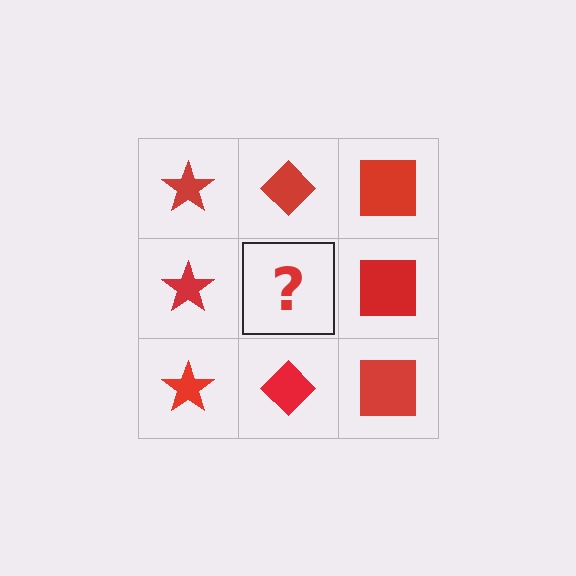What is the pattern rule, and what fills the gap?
The rule is that each column has a consistent shape. The gap should be filled with a red diamond.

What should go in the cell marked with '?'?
The missing cell should contain a red diamond.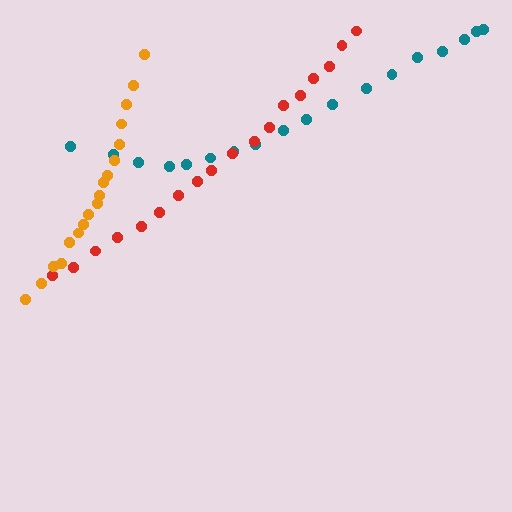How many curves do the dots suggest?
There are 3 distinct paths.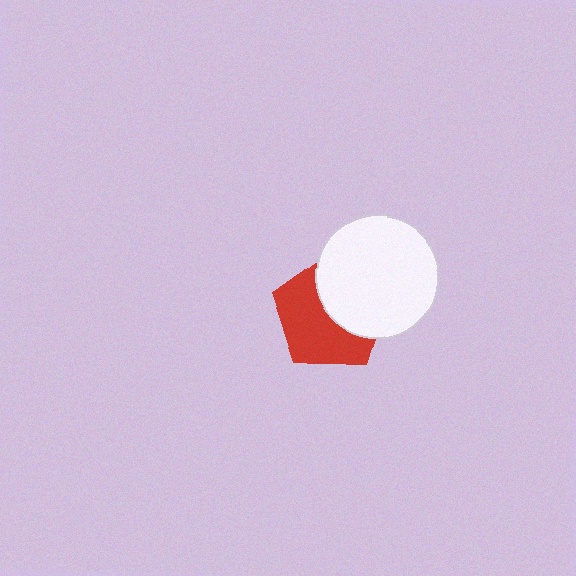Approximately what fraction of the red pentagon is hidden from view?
Roughly 44% of the red pentagon is hidden behind the white circle.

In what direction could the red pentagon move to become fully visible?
The red pentagon could move toward the lower-left. That would shift it out from behind the white circle entirely.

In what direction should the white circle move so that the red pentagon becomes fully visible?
The white circle should move toward the upper-right. That is the shortest direction to clear the overlap and leave the red pentagon fully visible.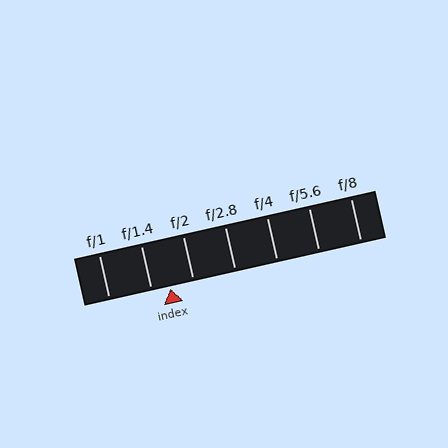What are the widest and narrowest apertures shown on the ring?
The widest aperture shown is f/1 and the narrowest is f/8.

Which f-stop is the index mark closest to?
The index mark is closest to f/1.4.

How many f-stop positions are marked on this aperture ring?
There are 7 f-stop positions marked.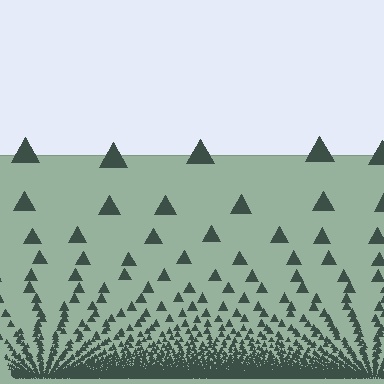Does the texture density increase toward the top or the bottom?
Density increases toward the bottom.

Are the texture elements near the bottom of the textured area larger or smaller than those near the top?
Smaller. The gradient is inverted — elements near the bottom are smaller and denser.